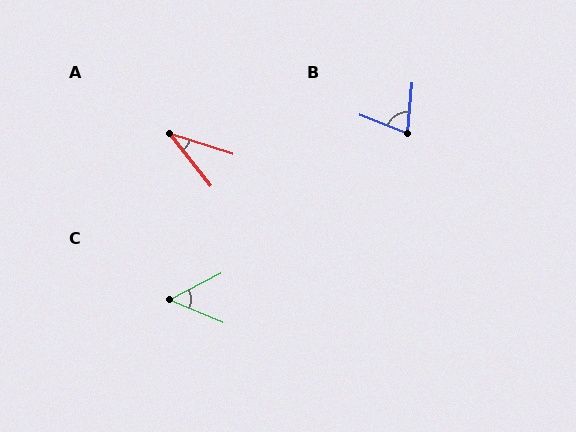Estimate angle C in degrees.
Approximately 49 degrees.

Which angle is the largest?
B, at approximately 74 degrees.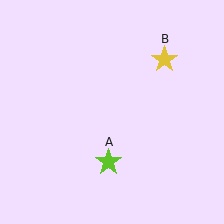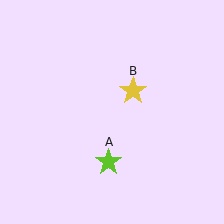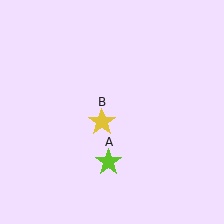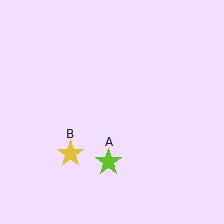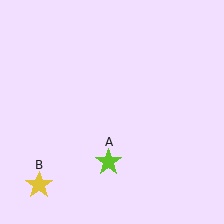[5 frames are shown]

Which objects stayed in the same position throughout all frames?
Lime star (object A) remained stationary.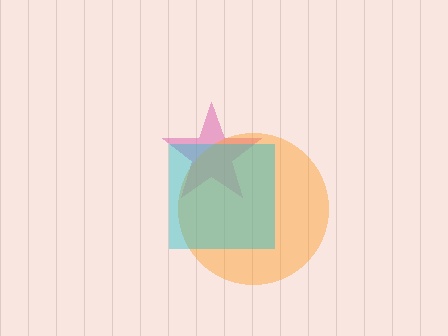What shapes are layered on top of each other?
The layered shapes are: a pink star, an orange circle, a cyan square.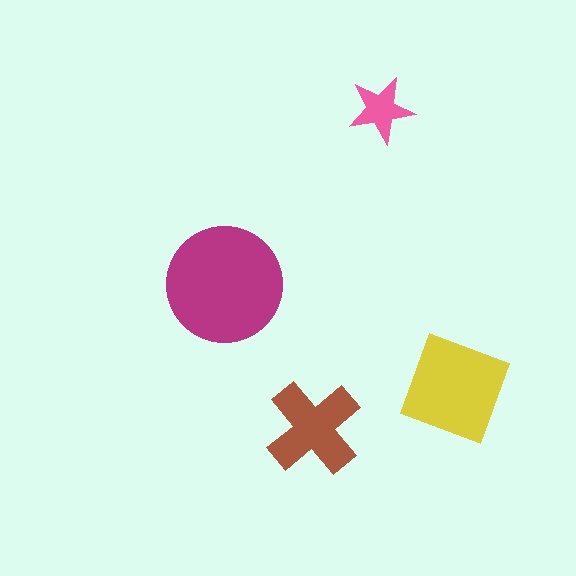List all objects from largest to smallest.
The magenta circle, the yellow diamond, the brown cross, the pink star.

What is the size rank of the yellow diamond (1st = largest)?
2nd.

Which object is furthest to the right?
The yellow diamond is rightmost.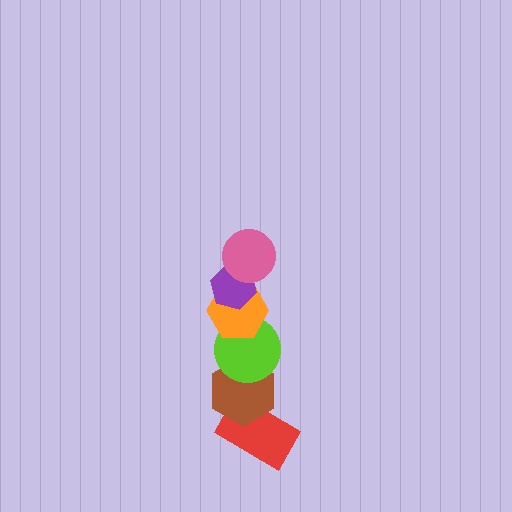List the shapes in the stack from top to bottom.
From top to bottom: the pink circle, the purple hexagon, the orange hexagon, the lime circle, the brown hexagon, the red rectangle.